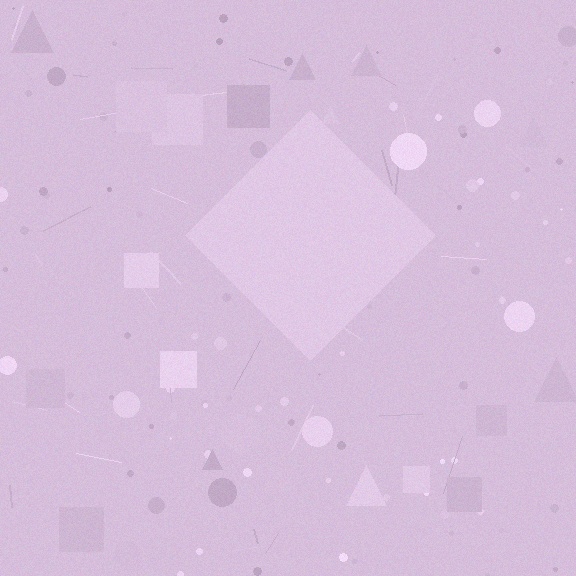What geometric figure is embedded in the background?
A diamond is embedded in the background.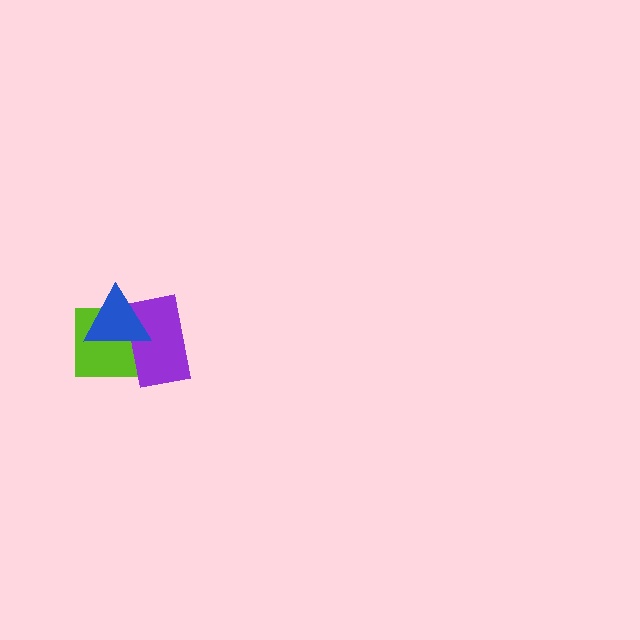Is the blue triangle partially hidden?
No, no other shape covers it.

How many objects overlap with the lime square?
2 objects overlap with the lime square.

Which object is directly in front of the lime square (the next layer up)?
The purple rectangle is directly in front of the lime square.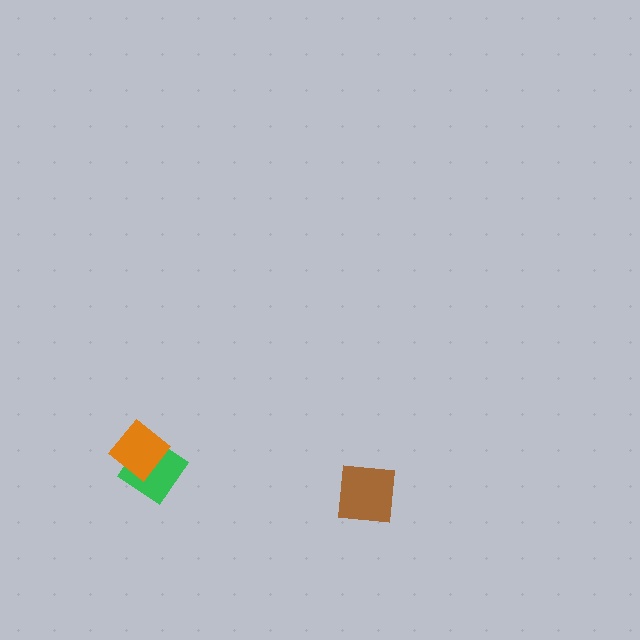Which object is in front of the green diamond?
The orange diamond is in front of the green diamond.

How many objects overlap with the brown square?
0 objects overlap with the brown square.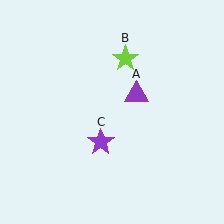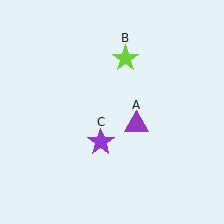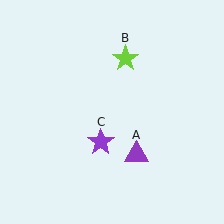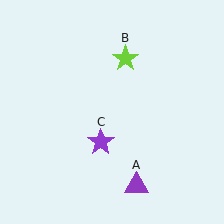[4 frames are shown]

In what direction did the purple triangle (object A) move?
The purple triangle (object A) moved down.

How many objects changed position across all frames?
1 object changed position: purple triangle (object A).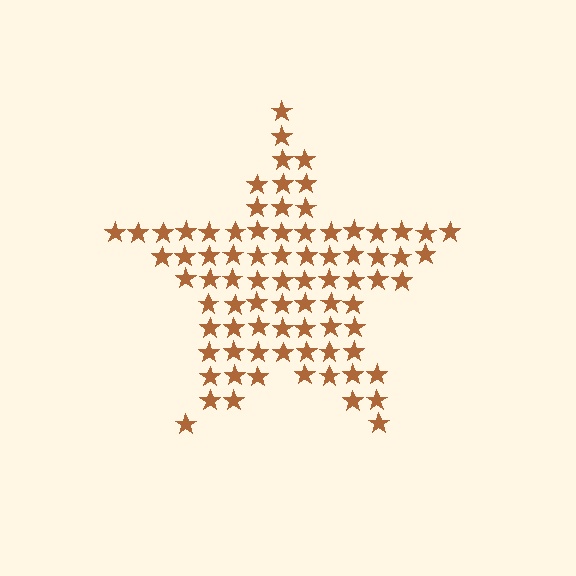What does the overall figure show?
The overall figure shows a star.